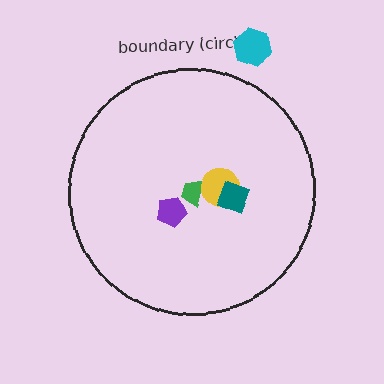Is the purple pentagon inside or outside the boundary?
Inside.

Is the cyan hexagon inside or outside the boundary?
Outside.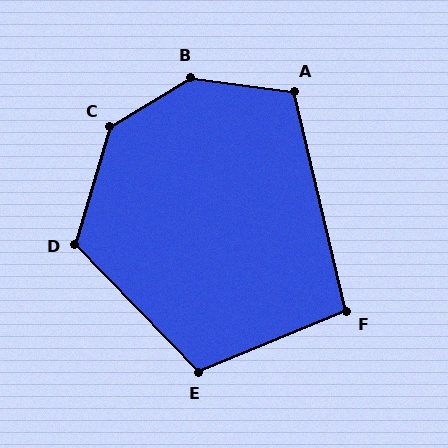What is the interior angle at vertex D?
Approximately 120 degrees (obtuse).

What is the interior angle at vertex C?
Approximately 138 degrees (obtuse).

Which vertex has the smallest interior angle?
F, at approximately 99 degrees.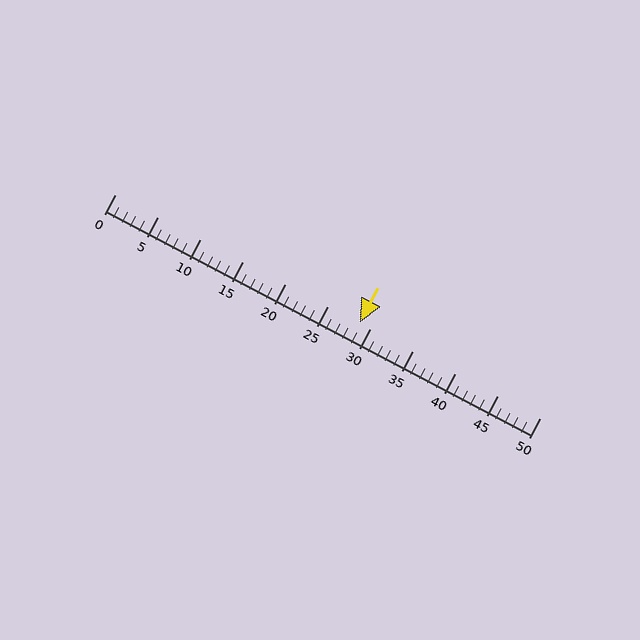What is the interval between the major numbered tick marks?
The major tick marks are spaced 5 units apart.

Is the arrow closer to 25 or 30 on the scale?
The arrow is closer to 30.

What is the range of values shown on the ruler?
The ruler shows values from 0 to 50.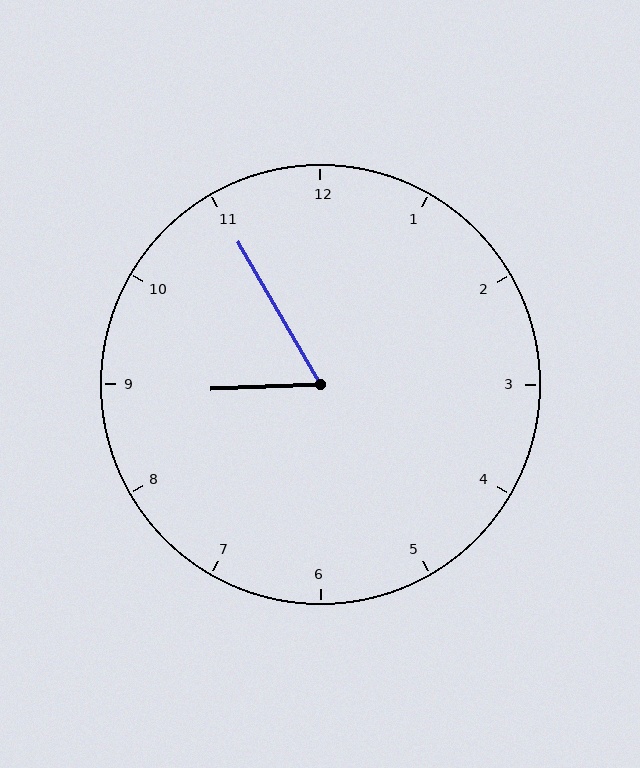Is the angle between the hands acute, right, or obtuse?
It is acute.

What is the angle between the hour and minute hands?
Approximately 62 degrees.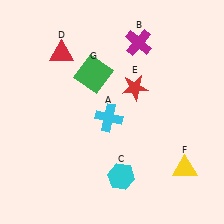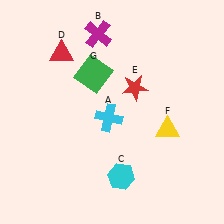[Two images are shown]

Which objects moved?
The objects that moved are: the magenta cross (B), the yellow triangle (F).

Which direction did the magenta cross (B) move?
The magenta cross (B) moved left.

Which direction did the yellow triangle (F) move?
The yellow triangle (F) moved up.